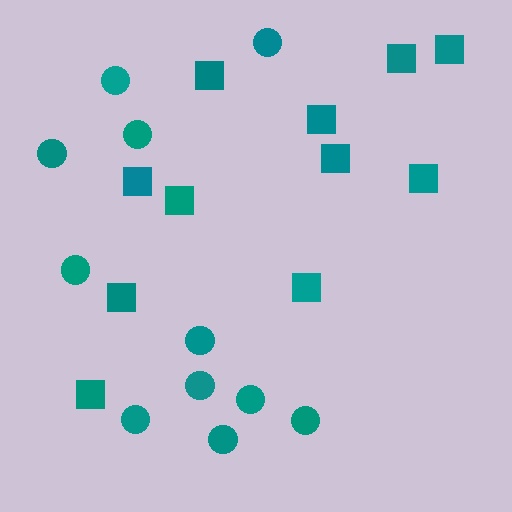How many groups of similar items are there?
There are 2 groups: one group of squares (11) and one group of circles (11).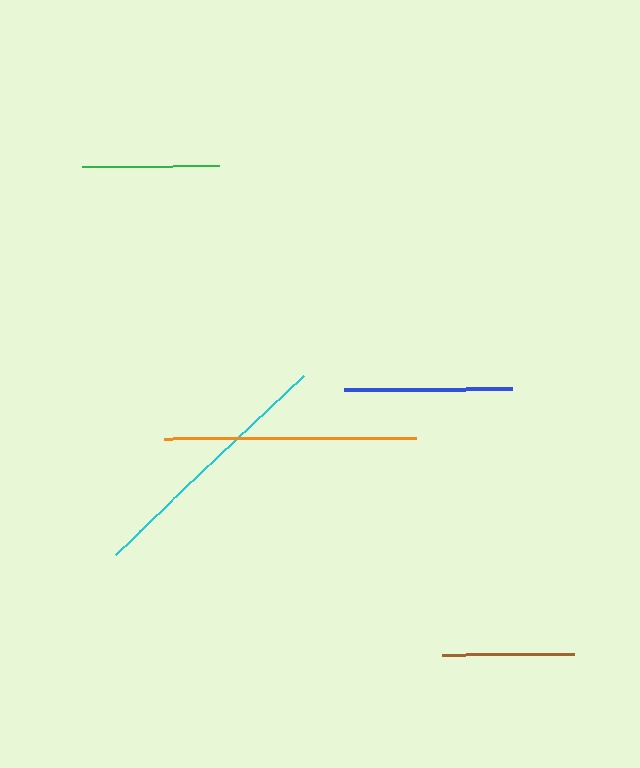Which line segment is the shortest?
The brown line is the shortest at approximately 132 pixels.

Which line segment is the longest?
The cyan line is the longest at approximately 260 pixels.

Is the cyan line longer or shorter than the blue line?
The cyan line is longer than the blue line.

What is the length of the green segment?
The green segment is approximately 137 pixels long.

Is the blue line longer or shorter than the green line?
The blue line is longer than the green line.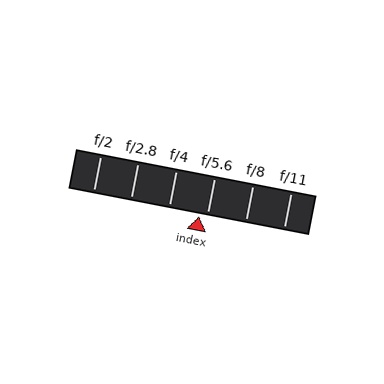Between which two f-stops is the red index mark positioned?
The index mark is between f/4 and f/5.6.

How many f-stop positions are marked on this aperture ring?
There are 6 f-stop positions marked.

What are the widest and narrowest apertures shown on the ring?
The widest aperture shown is f/2 and the narrowest is f/11.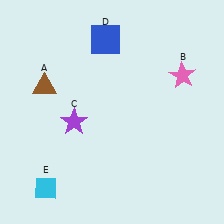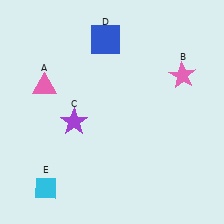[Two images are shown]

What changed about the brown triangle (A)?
In Image 1, A is brown. In Image 2, it changed to pink.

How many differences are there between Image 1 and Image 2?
There is 1 difference between the two images.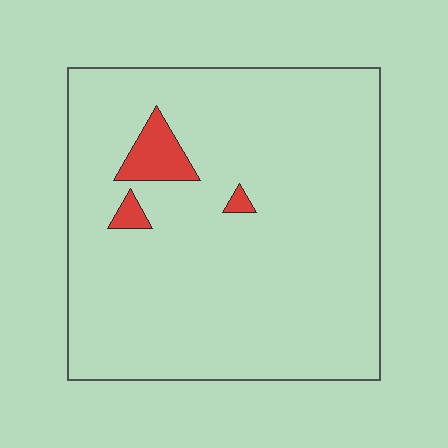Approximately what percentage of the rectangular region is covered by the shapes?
Approximately 5%.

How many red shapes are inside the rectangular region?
3.